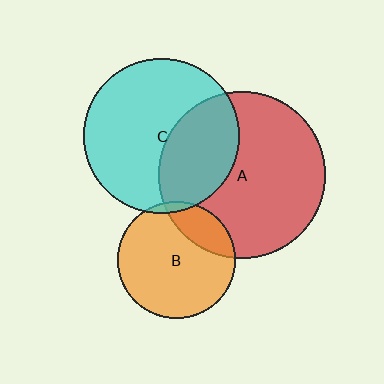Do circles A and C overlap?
Yes.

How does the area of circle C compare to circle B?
Approximately 1.7 times.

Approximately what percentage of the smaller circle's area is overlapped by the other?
Approximately 35%.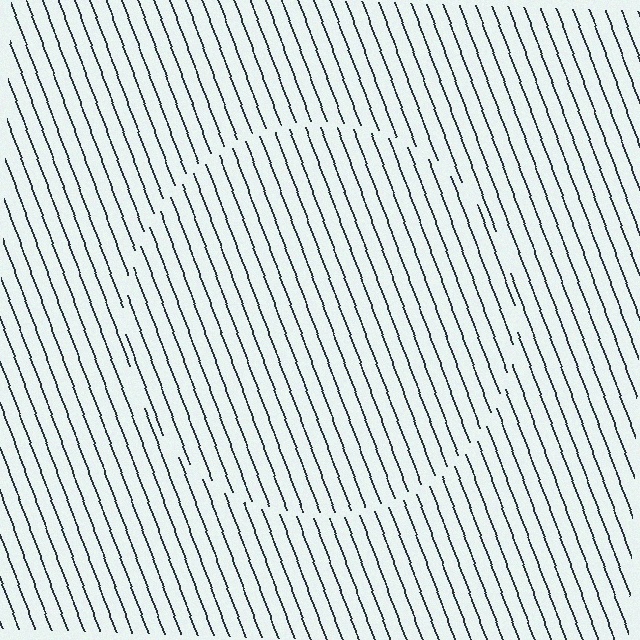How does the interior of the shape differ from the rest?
The interior of the shape contains the same grating, shifted by half a period — the contour is defined by the phase discontinuity where line-ends from the inner and outer gratings abut.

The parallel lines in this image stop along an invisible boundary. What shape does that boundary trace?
An illusory circle. The interior of the shape contains the same grating, shifted by half a period — the contour is defined by the phase discontinuity where line-ends from the inner and outer gratings abut.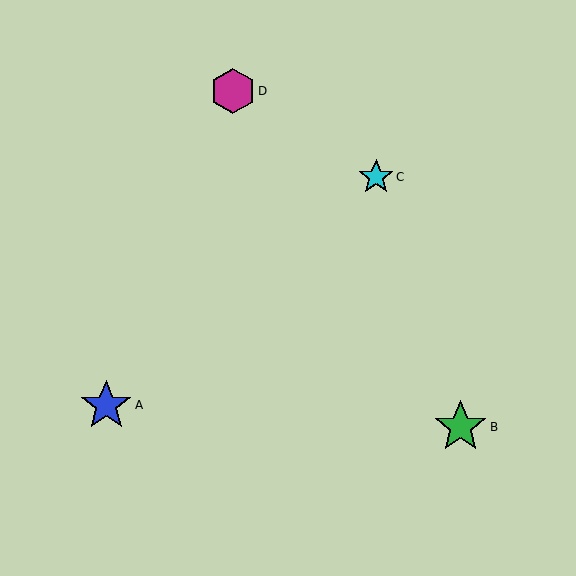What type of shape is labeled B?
Shape B is a green star.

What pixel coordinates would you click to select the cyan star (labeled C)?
Click at (376, 177) to select the cyan star C.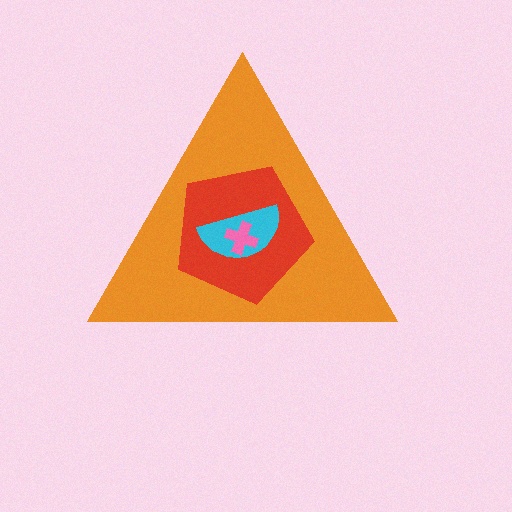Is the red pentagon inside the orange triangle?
Yes.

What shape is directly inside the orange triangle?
The red pentagon.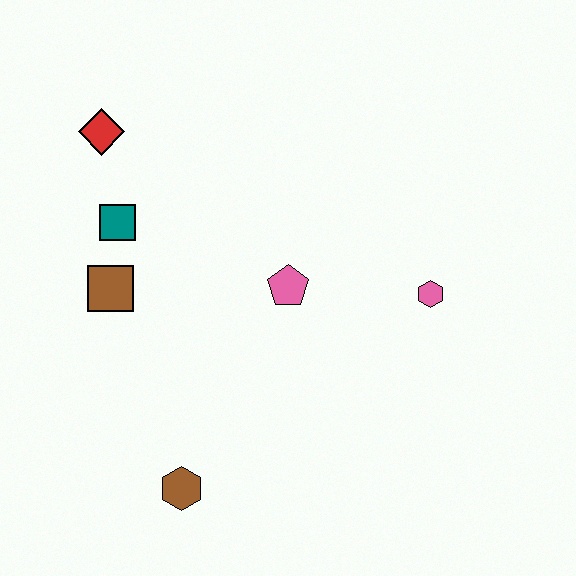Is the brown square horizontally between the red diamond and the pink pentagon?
Yes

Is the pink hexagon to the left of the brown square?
No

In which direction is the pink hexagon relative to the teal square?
The pink hexagon is to the right of the teal square.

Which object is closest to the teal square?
The brown square is closest to the teal square.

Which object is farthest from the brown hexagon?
The red diamond is farthest from the brown hexagon.